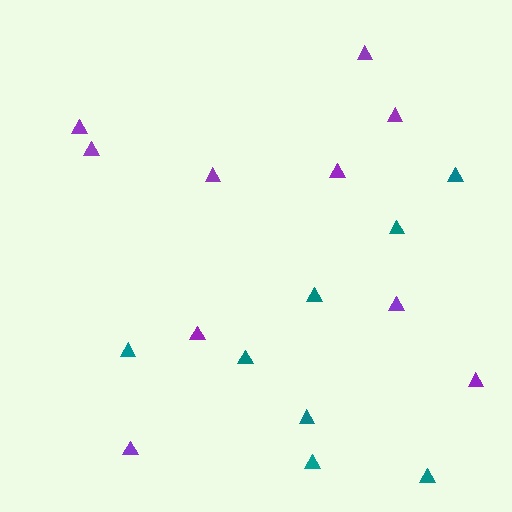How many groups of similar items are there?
There are 2 groups: one group of teal triangles (8) and one group of purple triangles (10).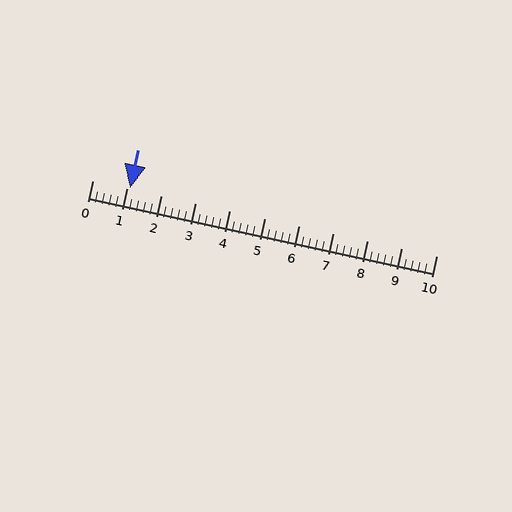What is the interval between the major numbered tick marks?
The major tick marks are spaced 1 units apart.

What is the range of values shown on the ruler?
The ruler shows values from 0 to 10.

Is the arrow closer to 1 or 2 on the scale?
The arrow is closer to 1.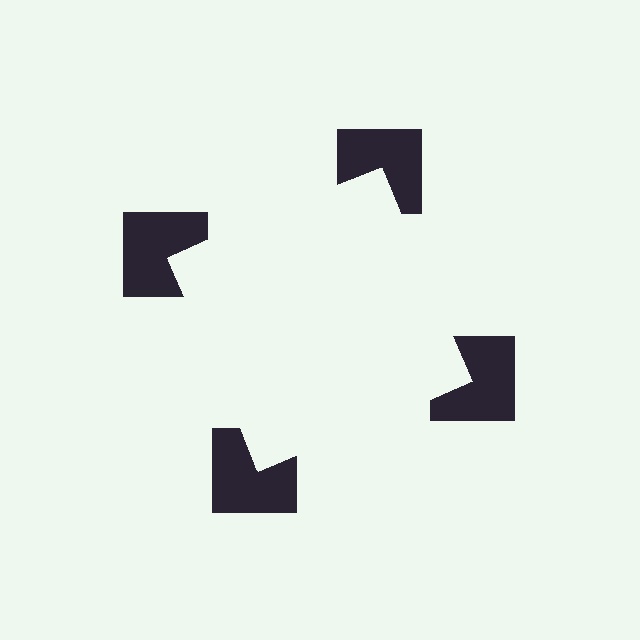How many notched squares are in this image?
There are 4 — one at each vertex of the illusory square.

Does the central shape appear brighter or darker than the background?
It typically appears slightly brighter than the background, even though no actual brightness change is drawn.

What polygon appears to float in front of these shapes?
An illusory square — its edges are inferred from the aligned wedge cuts in the notched squares, not physically drawn.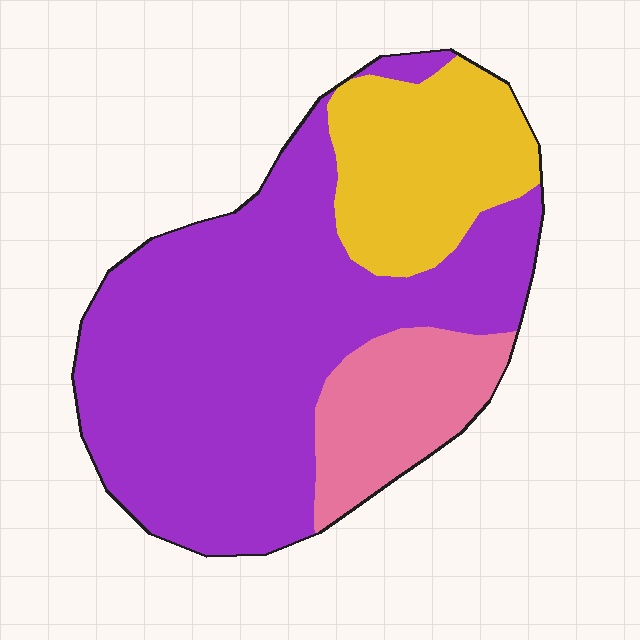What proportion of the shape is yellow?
Yellow covers 21% of the shape.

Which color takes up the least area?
Pink, at roughly 15%.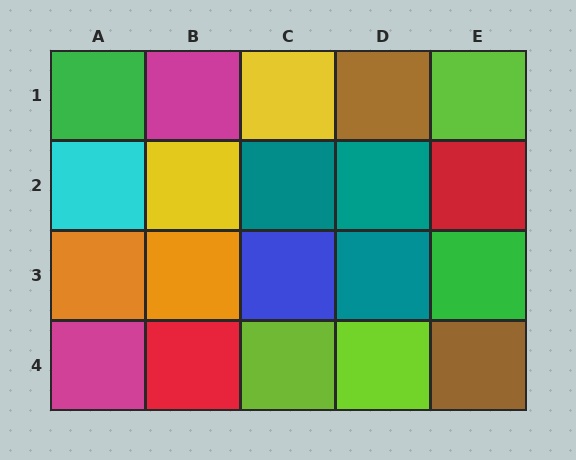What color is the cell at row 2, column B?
Yellow.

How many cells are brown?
2 cells are brown.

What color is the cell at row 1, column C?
Yellow.